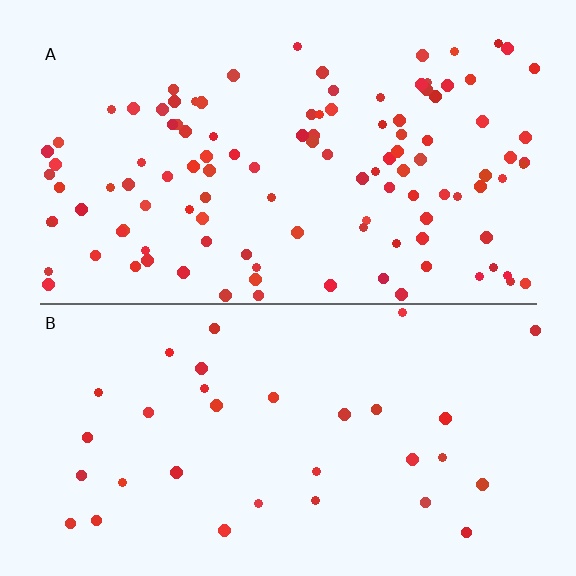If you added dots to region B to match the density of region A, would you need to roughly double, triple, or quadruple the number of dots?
Approximately triple.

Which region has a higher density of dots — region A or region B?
A (the top).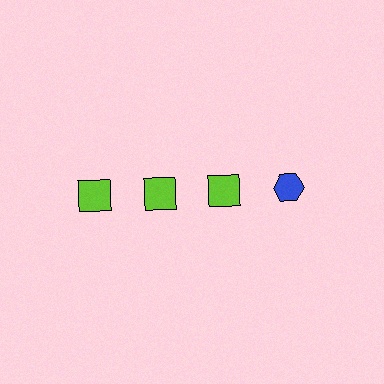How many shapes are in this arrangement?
There are 4 shapes arranged in a grid pattern.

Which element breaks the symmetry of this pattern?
The blue hexagon in the top row, second from right column breaks the symmetry. All other shapes are lime squares.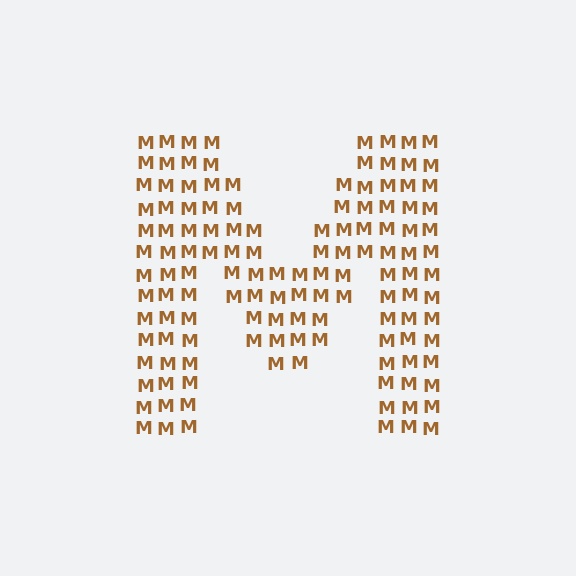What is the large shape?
The large shape is the letter M.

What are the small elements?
The small elements are letter M's.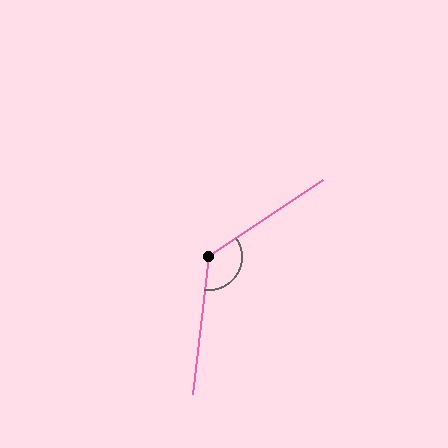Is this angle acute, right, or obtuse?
It is obtuse.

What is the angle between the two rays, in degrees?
Approximately 131 degrees.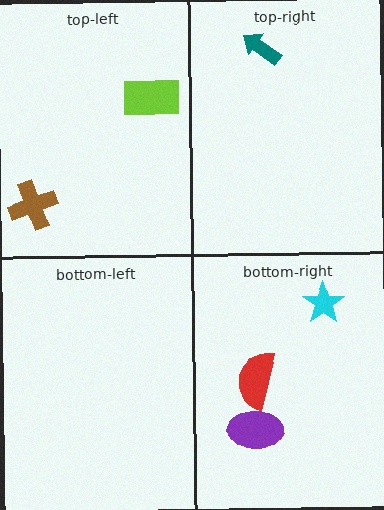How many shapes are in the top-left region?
2.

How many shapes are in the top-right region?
1.